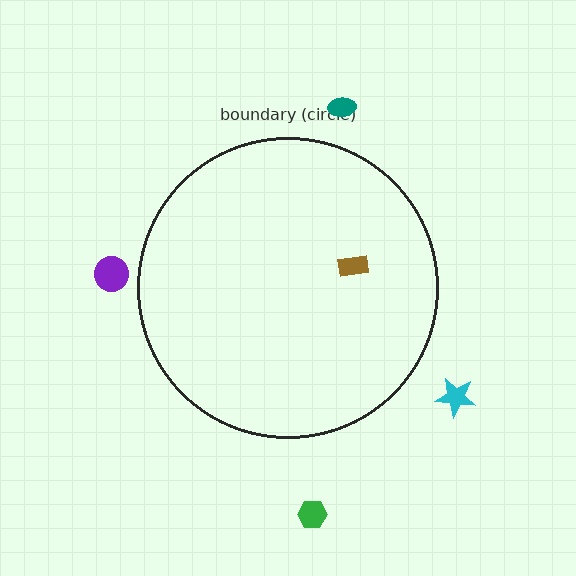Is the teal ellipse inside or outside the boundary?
Outside.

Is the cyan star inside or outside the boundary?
Outside.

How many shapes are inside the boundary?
1 inside, 4 outside.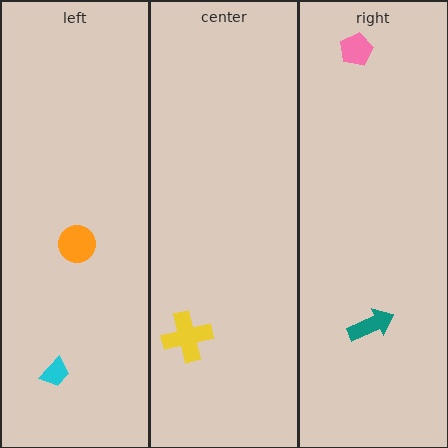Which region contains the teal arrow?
The right region.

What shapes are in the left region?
The cyan trapezoid, the orange circle.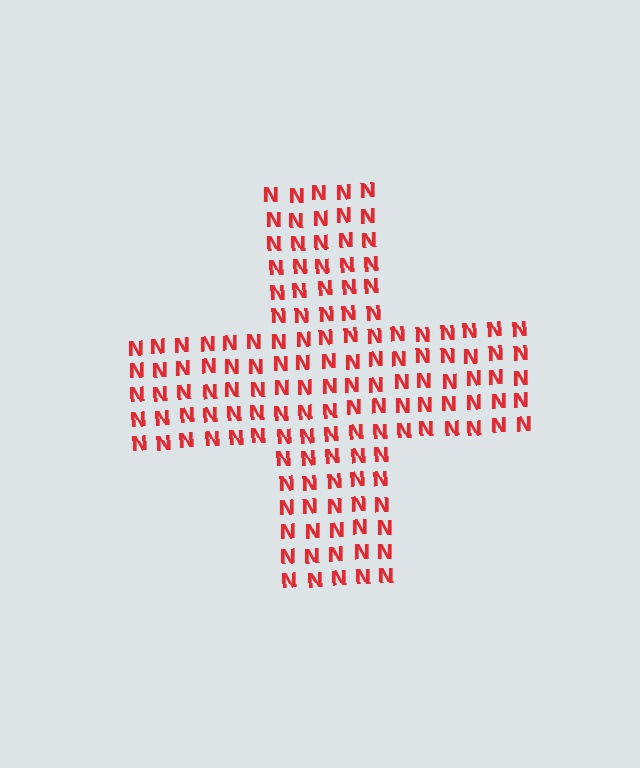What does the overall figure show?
The overall figure shows a cross.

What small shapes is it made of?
It is made of small letter N's.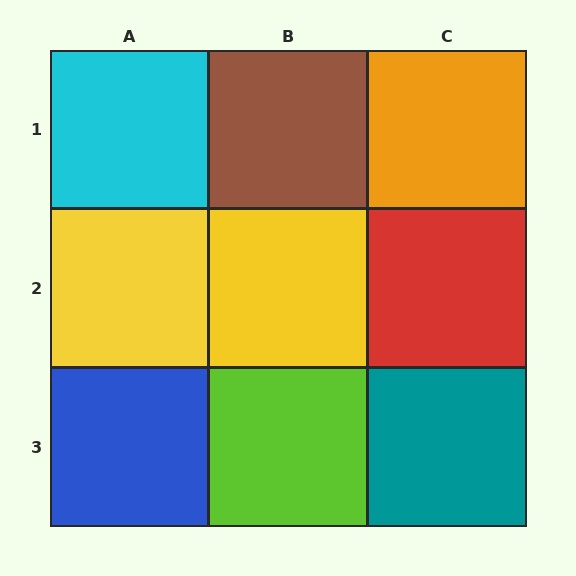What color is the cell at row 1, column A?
Cyan.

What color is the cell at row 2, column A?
Yellow.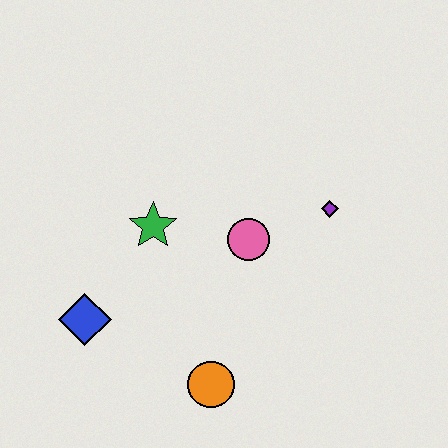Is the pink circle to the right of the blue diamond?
Yes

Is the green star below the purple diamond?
Yes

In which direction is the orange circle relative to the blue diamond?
The orange circle is to the right of the blue diamond.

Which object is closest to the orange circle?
The blue diamond is closest to the orange circle.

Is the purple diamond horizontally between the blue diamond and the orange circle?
No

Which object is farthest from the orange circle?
The purple diamond is farthest from the orange circle.